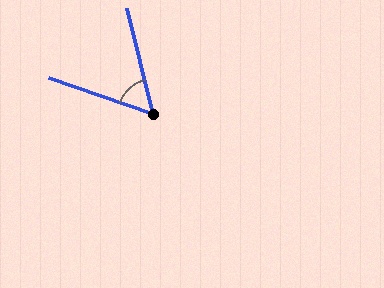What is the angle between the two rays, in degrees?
Approximately 57 degrees.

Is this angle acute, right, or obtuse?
It is acute.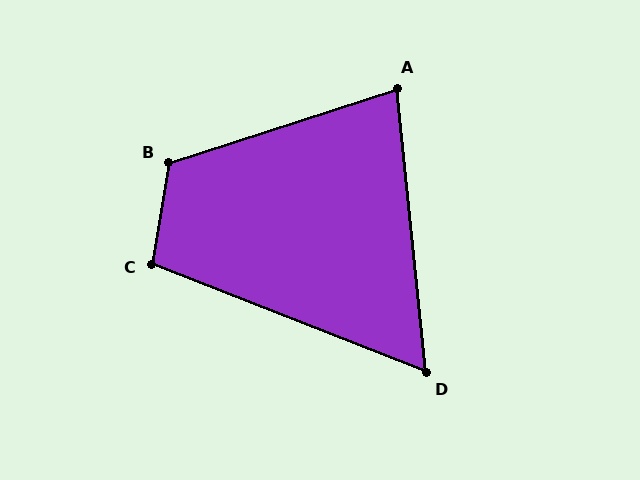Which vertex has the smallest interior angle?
D, at approximately 63 degrees.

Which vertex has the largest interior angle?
B, at approximately 117 degrees.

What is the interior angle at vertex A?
Approximately 78 degrees (acute).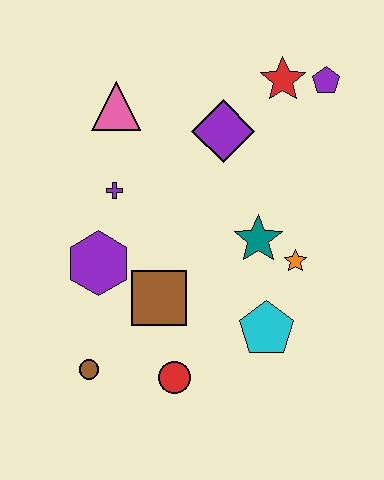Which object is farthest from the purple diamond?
The brown circle is farthest from the purple diamond.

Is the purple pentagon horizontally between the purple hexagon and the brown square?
No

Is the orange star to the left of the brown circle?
No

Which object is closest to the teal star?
The orange star is closest to the teal star.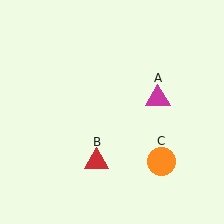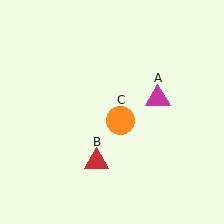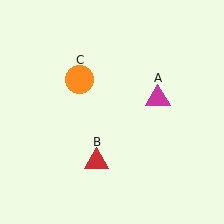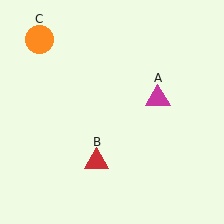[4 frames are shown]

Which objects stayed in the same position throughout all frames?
Magenta triangle (object A) and red triangle (object B) remained stationary.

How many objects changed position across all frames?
1 object changed position: orange circle (object C).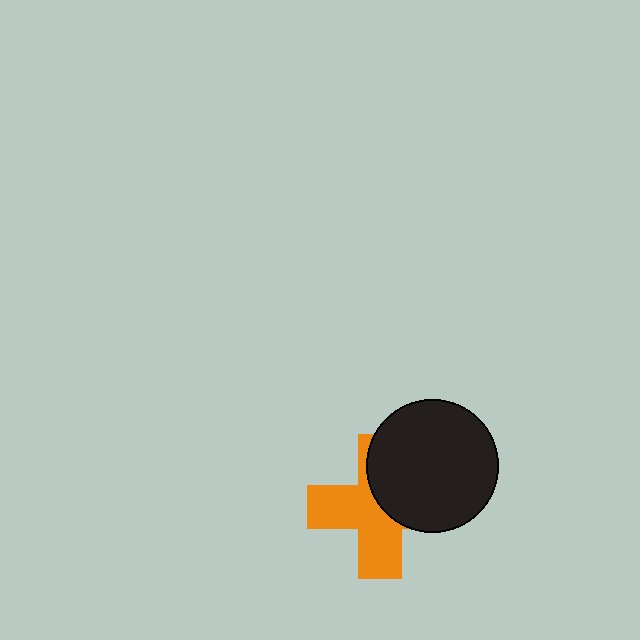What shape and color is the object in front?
The object in front is a black circle.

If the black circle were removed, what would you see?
You would see the complete orange cross.